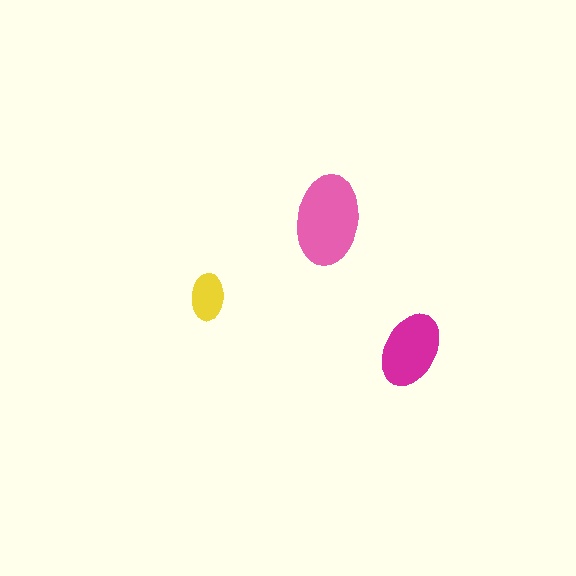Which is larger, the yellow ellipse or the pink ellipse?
The pink one.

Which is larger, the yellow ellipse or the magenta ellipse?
The magenta one.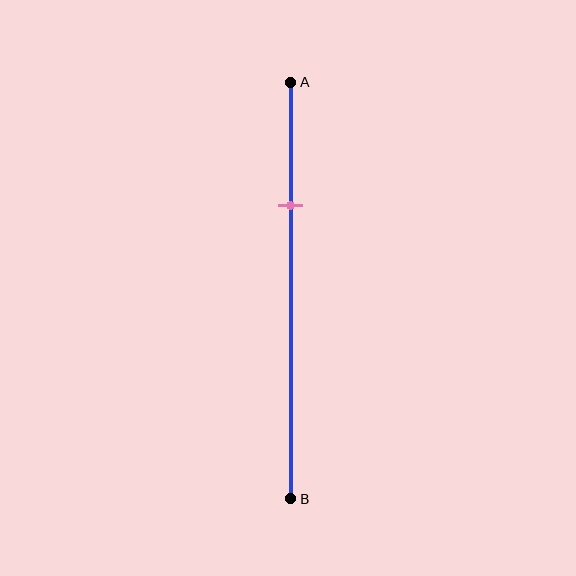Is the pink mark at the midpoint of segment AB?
No, the mark is at about 30% from A, not at the 50% midpoint.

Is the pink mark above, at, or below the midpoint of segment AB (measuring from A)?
The pink mark is above the midpoint of segment AB.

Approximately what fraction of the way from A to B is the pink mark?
The pink mark is approximately 30% of the way from A to B.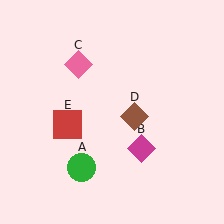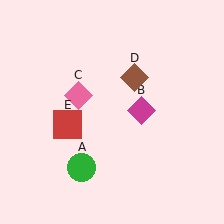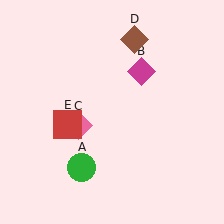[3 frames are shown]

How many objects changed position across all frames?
3 objects changed position: magenta diamond (object B), pink diamond (object C), brown diamond (object D).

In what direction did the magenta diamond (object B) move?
The magenta diamond (object B) moved up.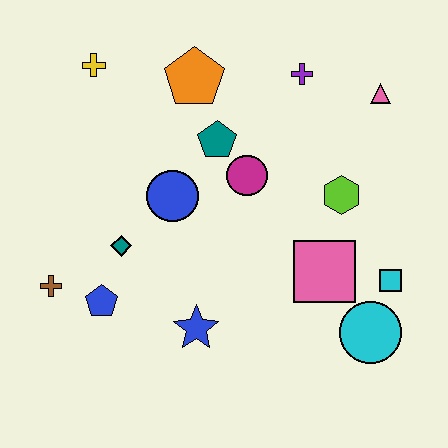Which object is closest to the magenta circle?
The teal pentagon is closest to the magenta circle.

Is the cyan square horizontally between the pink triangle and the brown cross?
No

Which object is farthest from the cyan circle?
The yellow cross is farthest from the cyan circle.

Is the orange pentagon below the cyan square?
No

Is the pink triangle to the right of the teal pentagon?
Yes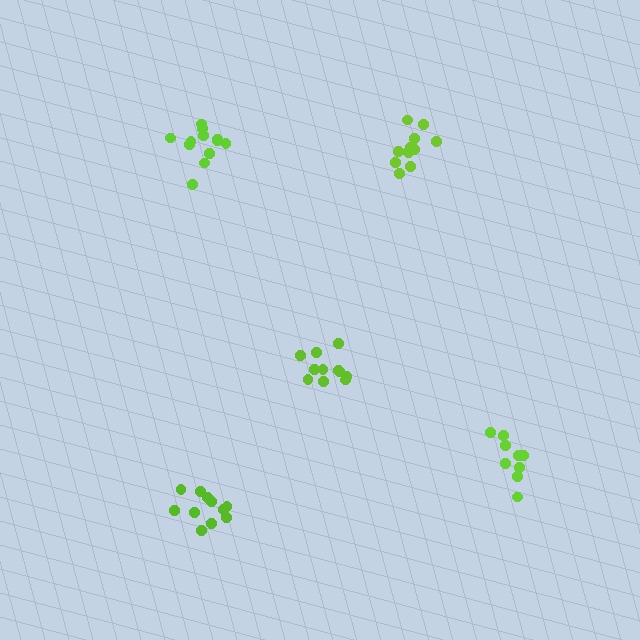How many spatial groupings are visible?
There are 5 spatial groupings.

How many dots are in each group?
Group 1: 13 dots, Group 2: 11 dots, Group 3: 9 dots, Group 4: 11 dots, Group 5: 12 dots (56 total).